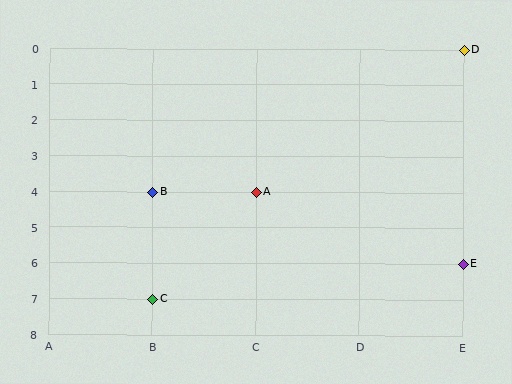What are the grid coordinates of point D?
Point D is at grid coordinates (E, 0).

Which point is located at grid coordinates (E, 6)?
Point E is at (E, 6).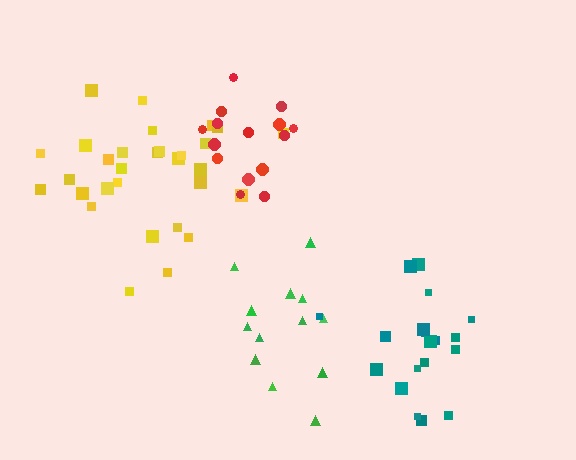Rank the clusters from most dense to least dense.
teal, red, green, yellow.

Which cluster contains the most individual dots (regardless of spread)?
Yellow (30).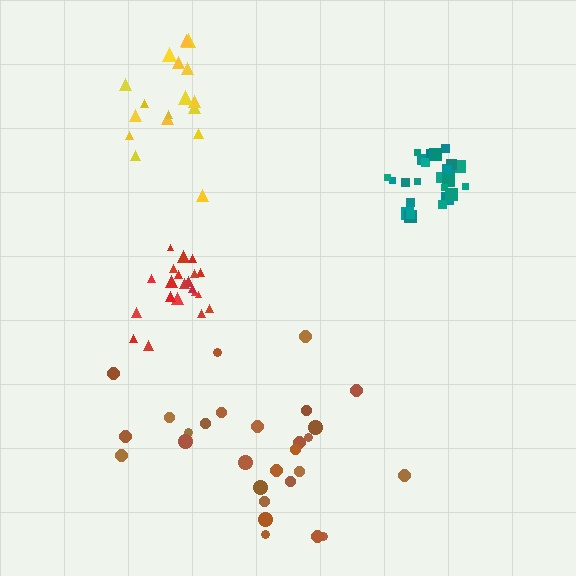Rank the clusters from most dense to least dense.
teal, red, yellow, brown.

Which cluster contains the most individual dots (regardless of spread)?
Brown (28).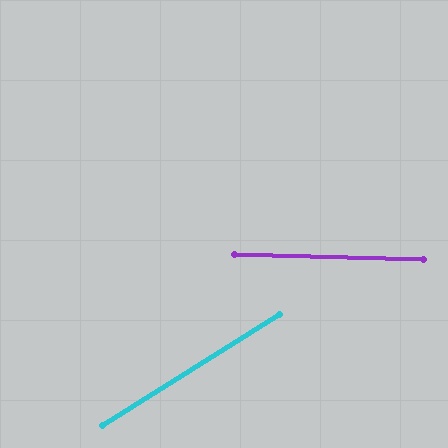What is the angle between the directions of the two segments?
Approximately 34 degrees.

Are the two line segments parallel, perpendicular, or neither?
Neither parallel nor perpendicular — they differ by about 34°.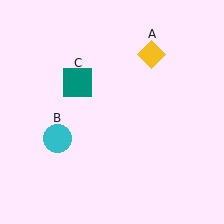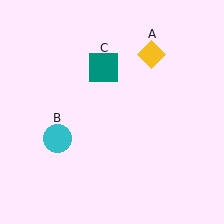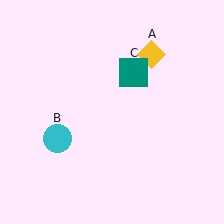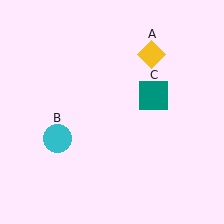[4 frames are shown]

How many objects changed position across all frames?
1 object changed position: teal square (object C).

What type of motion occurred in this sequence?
The teal square (object C) rotated clockwise around the center of the scene.